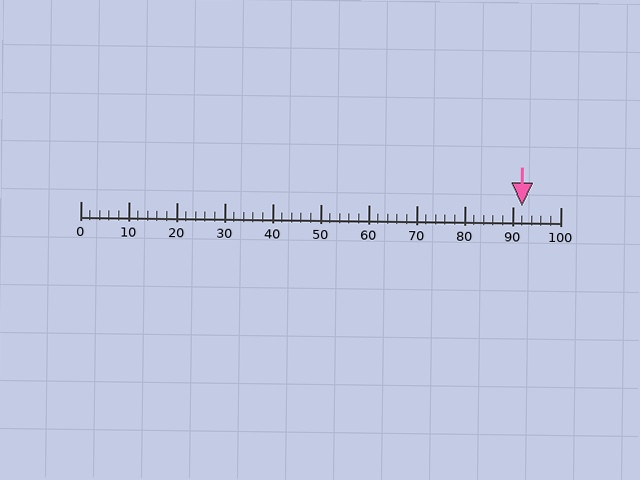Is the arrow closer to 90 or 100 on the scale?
The arrow is closer to 90.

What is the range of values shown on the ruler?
The ruler shows values from 0 to 100.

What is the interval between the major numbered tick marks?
The major tick marks are spaced 10 units apart.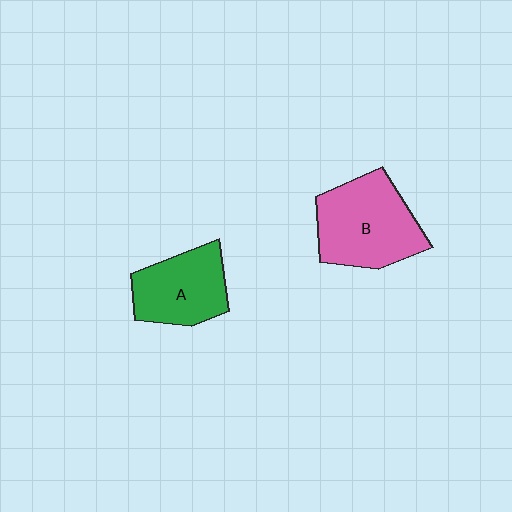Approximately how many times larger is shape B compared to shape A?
Approximately 1.3 times.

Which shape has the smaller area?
Shape A (green).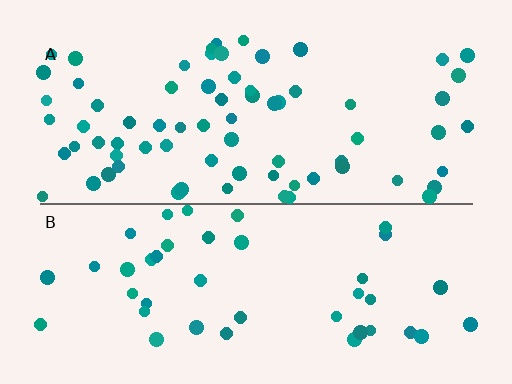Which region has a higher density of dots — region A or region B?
A (the top).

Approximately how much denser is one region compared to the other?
Approximately 1.7× — region A over region B.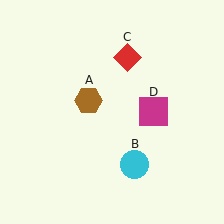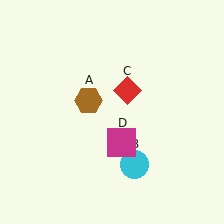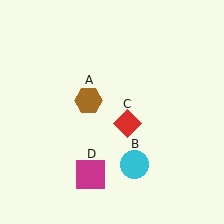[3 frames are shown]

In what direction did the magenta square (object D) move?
The magenta square (object D) moved down and to the left.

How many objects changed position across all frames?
2 objects changed position: red diamond (object C), magenta square (object D).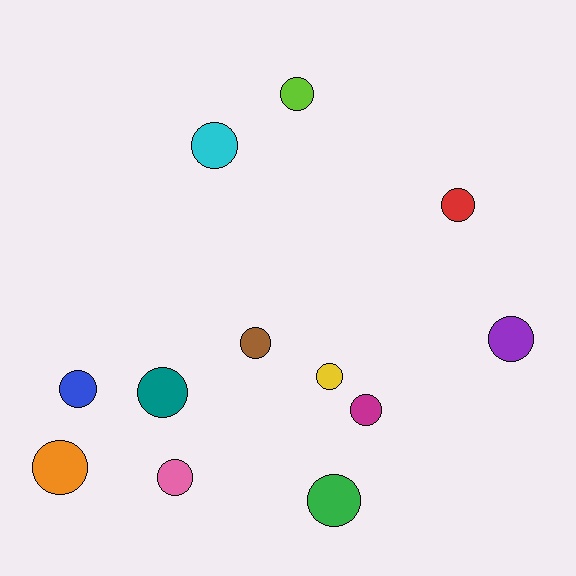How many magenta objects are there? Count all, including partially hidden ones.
There is 1 magenta object.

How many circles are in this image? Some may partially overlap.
There are 12 circles.